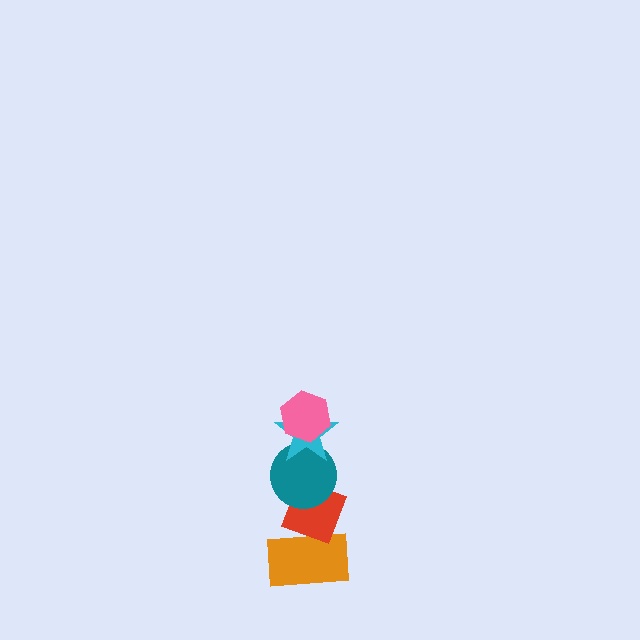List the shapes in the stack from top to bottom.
From top to bottom: the pink hexagon, the cyan star, the teal circle, the red diamond, the orange rectangle.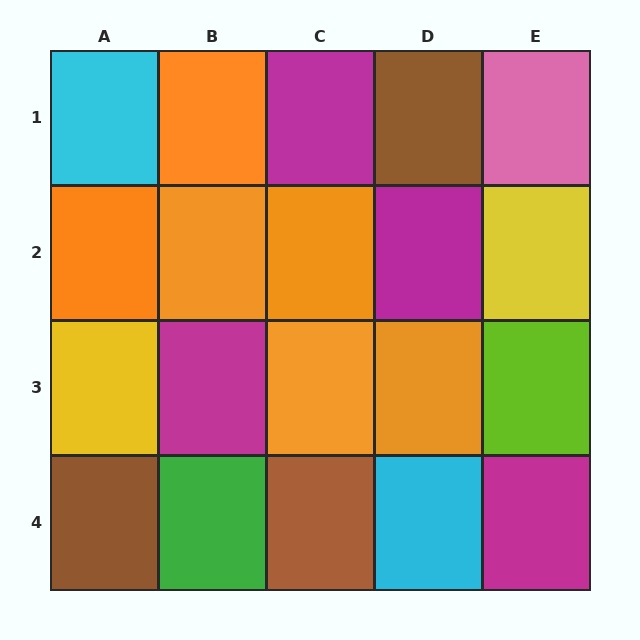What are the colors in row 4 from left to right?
Brown, green, brown, cyan, magenta.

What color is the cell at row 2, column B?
Orange.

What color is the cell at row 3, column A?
Yellow.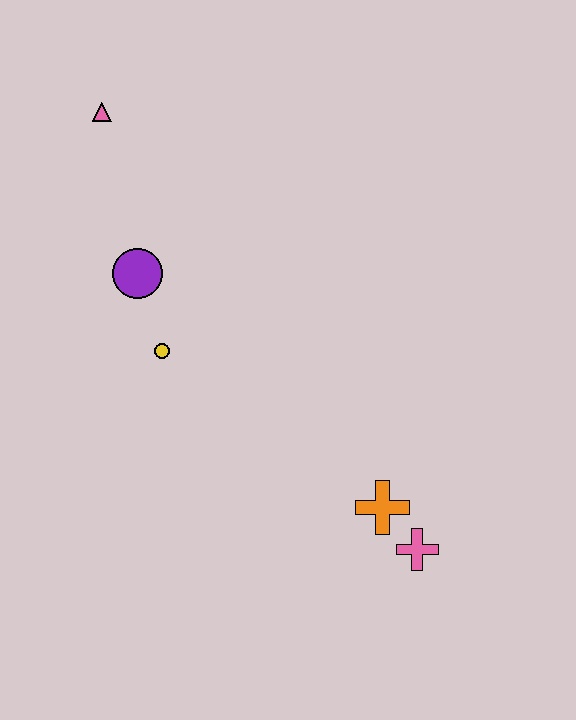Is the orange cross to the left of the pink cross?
Yes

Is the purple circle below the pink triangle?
Yes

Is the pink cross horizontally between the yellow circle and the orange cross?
No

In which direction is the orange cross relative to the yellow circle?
The orange cross is to the right of the yellow circle.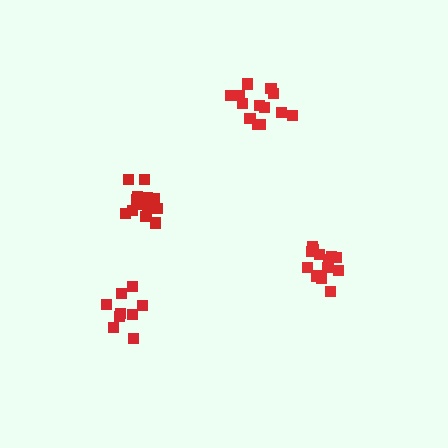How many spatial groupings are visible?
There are 4 spatial groupings.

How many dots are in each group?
Group 1: 14 dots, Group 2: 13 dots, Group 3: 14 dots, Group 4: 9 dots (50 total).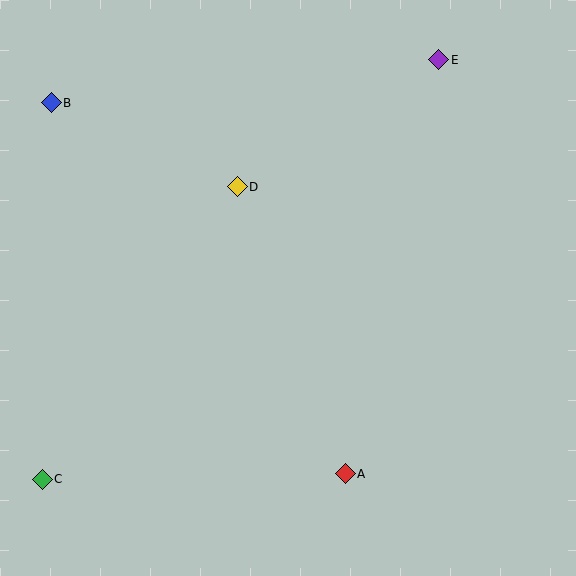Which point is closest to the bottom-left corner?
Point C is closest to the bottom-left corner.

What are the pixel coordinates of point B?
Point B is at (51, 103).